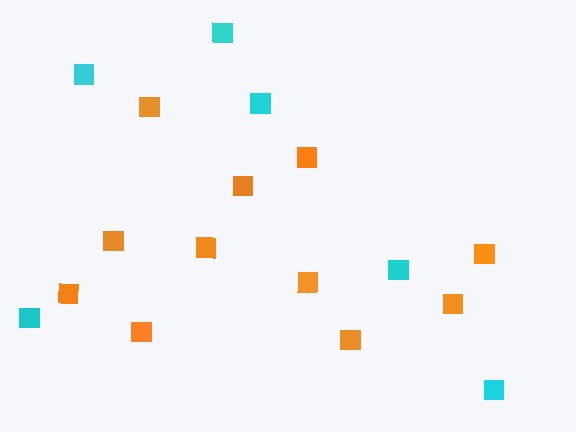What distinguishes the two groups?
There are 2 groups: one group of cyan squares (6) and one group of orange squares (11).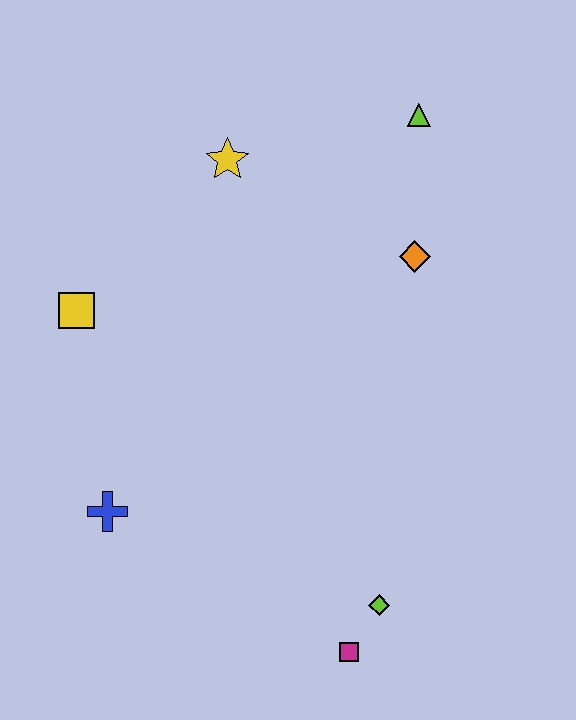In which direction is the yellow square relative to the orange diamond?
The yellow square is to the left of the orange diamond.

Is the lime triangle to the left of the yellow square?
No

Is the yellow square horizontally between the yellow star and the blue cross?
No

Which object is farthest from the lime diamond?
The lime triangle is farthest from the lime diamond.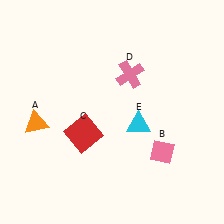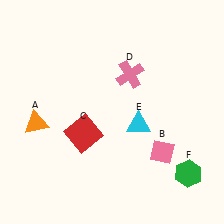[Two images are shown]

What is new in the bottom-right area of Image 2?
A green hexagon (F) was added in the bottom-right area of Image 2.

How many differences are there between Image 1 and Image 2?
There is 1 difference between the two images.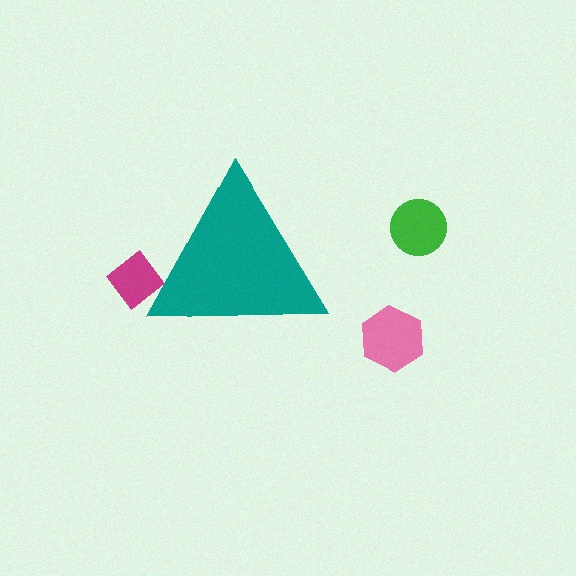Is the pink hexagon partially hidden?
No, the pink hexagon is fully visible.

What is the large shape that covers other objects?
A teal triangle.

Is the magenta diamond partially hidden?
Yes, the magenta diamond is partially hidden behind the teal triangle.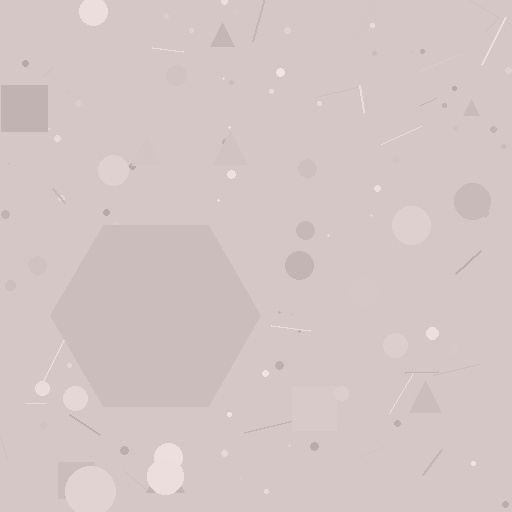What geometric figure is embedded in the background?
A hexagon is embedded in the background.